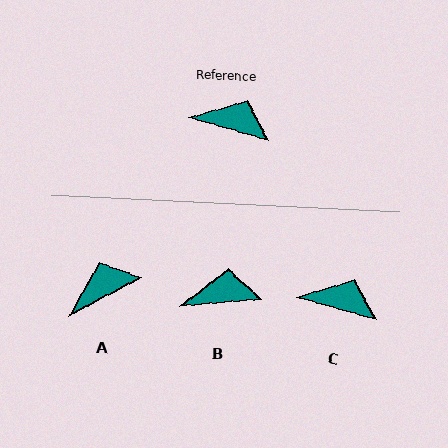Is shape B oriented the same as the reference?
No, it is off by about 21 degrees.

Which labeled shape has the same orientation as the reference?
C.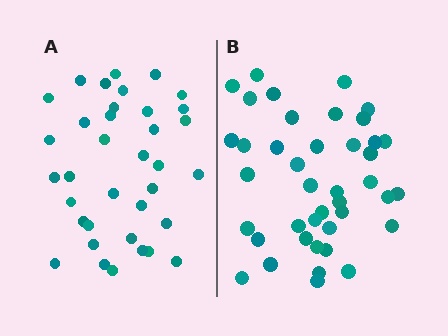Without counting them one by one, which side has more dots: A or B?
Region B (the right region) has more dots.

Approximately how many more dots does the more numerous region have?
Region B has about 5 more dots than region A.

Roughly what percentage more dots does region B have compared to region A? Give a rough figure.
About 15% more.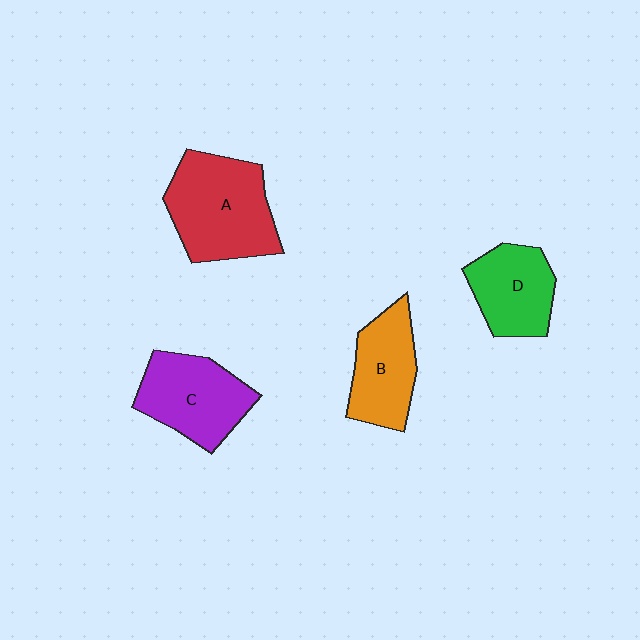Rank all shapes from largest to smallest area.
From largest to smallest: A (red), C (purple), B (orange), D (green).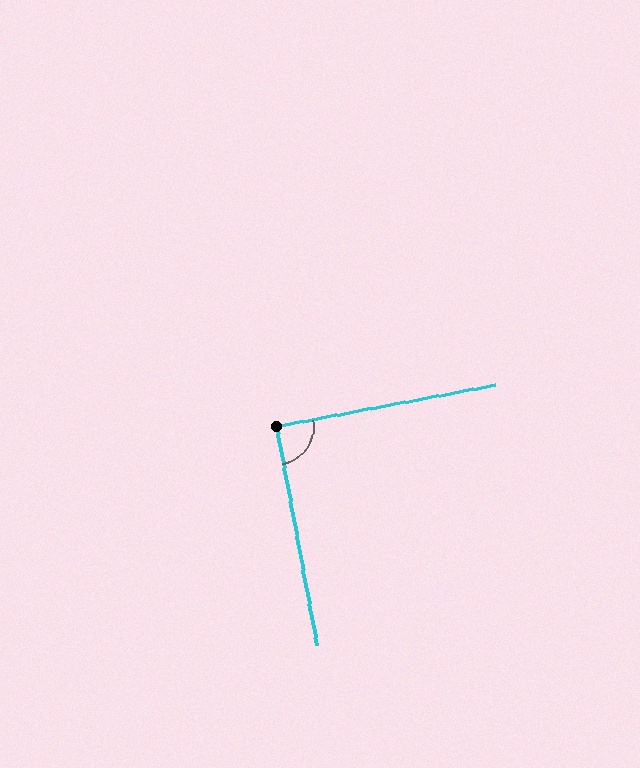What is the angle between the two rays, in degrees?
Approximately 90 degrees.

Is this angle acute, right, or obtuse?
It is approximately a right angle.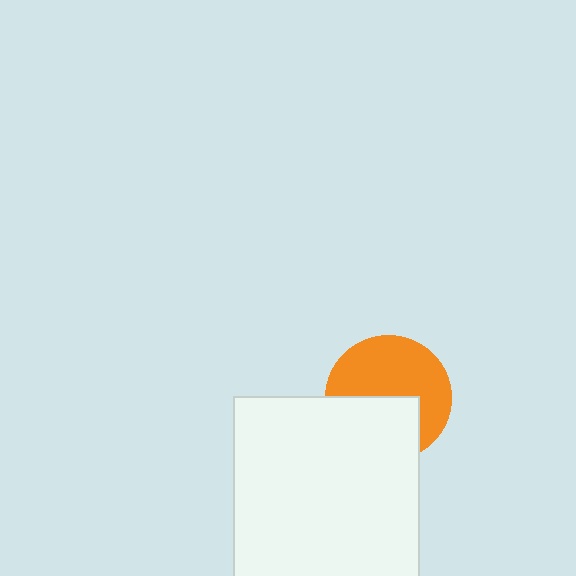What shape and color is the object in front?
The object in front is a white square.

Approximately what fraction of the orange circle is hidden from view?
Roughly 42% of the orange circle is hidden behind the white square.